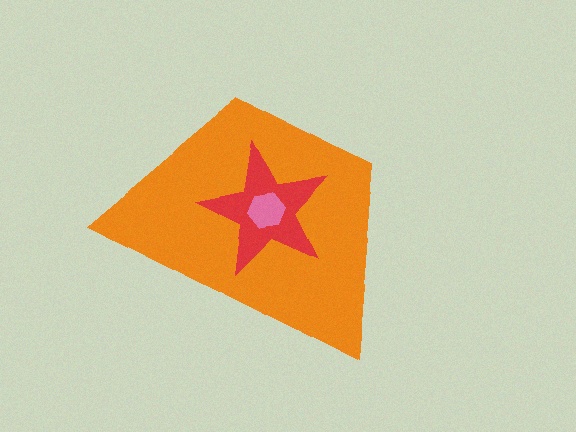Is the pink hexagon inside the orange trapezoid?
Yes.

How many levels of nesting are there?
3.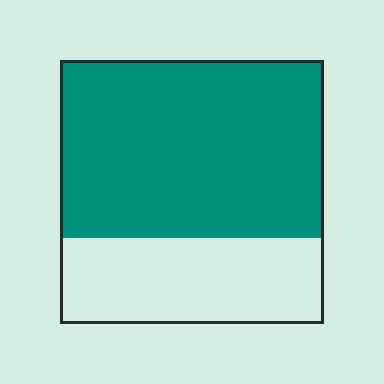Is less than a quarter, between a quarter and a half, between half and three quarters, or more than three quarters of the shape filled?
Between half and three quarters.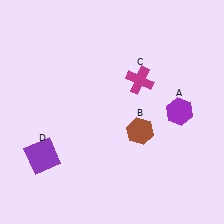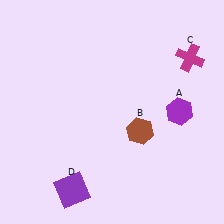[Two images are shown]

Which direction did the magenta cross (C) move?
The magenta cross (C) moved right.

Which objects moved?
The objects that moved are: the magenta cross (C), the purple square (D).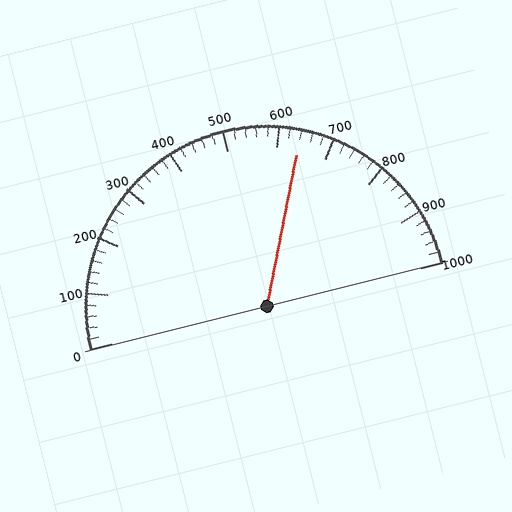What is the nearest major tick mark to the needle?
The nearest major tick mark is 600.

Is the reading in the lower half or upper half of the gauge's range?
The reading is in the upper half of the range (0 to 1000).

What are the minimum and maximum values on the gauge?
The gauge ranges from 0 to 1000.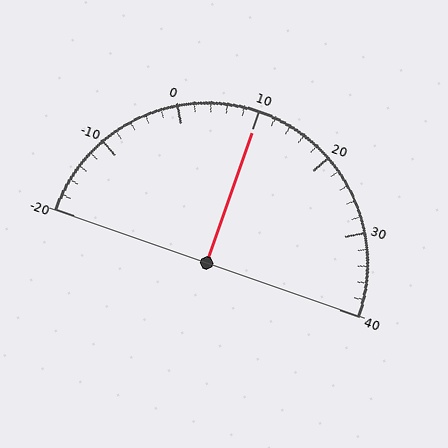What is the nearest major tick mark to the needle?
The nearest major tick mark is 10.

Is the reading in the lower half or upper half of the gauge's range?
The reading is in the upper half of the range (-20 to 40).